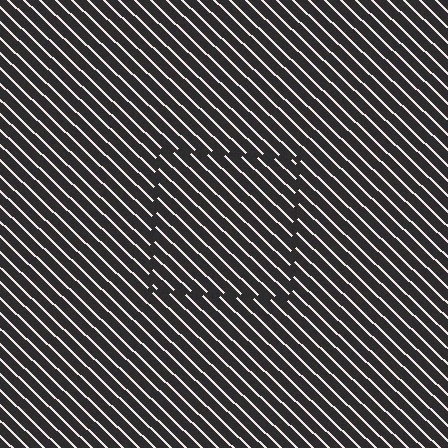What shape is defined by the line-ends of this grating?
An illusory square. The interior of the shape contains the same grating, shifted by half a period — the contour is defined by the phase discontinuity where line-ends from the inner and outer gratings abut.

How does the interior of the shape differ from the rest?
The interior of the shape contains the same grating, shifted by half a period — the contour is defined by the phase discontinuity where line-ends from the inner and outer gratings abut.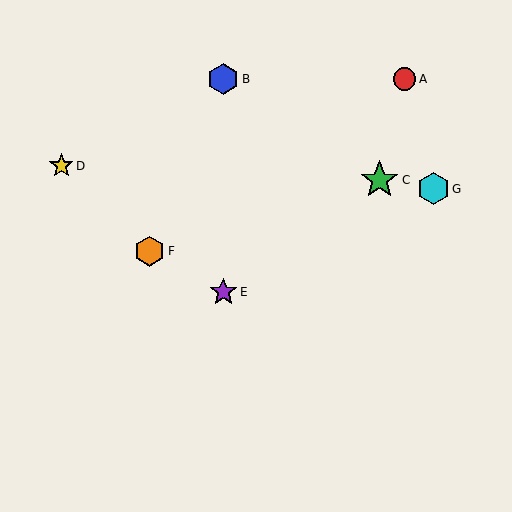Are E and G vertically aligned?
No, E is at x≈223 and G is at x≈433.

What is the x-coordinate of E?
Object E is at x≈223.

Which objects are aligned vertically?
Objects B, E are aligned vertically.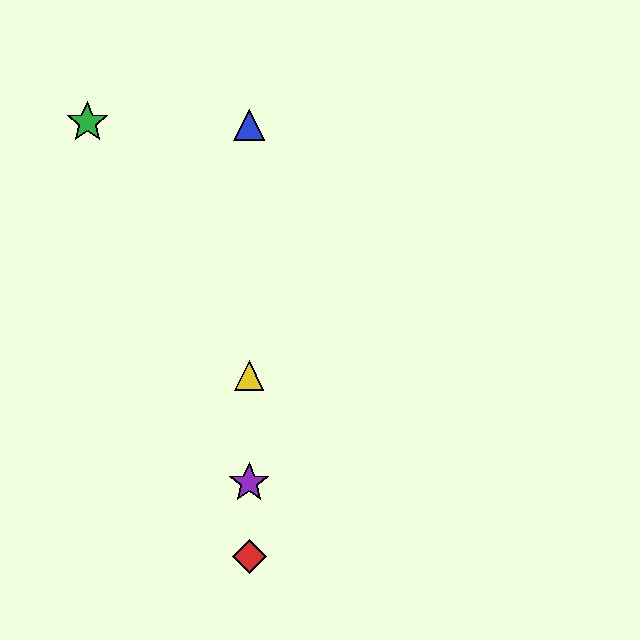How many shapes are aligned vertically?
4 shapes (the red diamond, the blue triangle, the yellow triangle, the purple star) are aligned vertically.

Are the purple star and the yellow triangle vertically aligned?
Yes, both are at x≈249.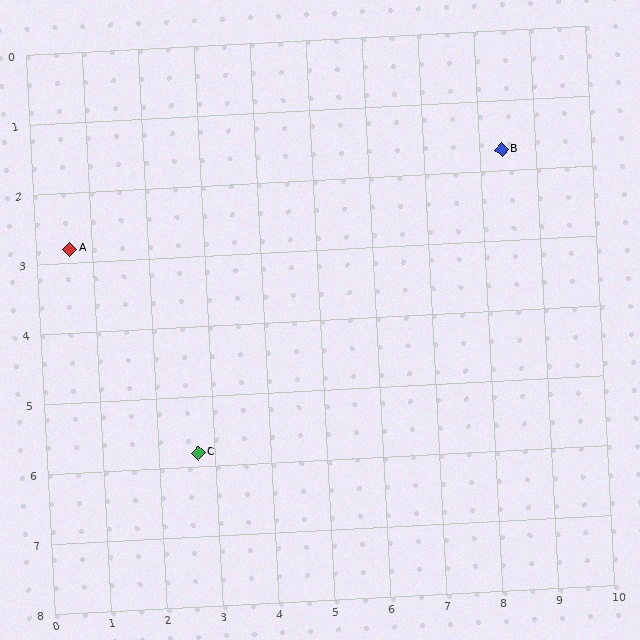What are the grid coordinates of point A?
Point A is at approximately (0.6, 2.8).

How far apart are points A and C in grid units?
Points A and C are about 3.7 grid units apart.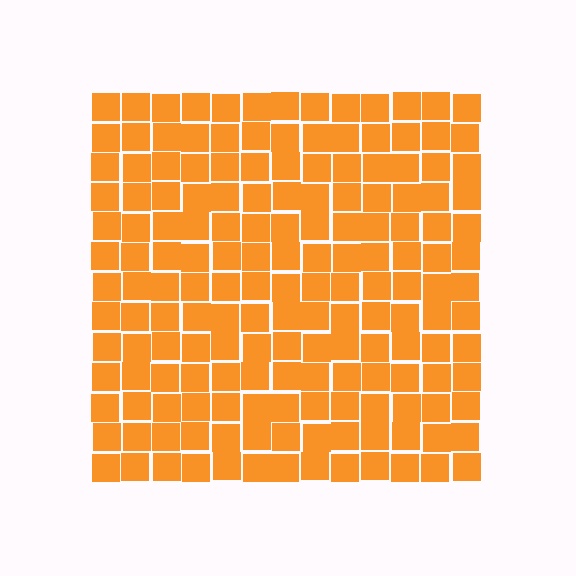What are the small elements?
The small elements are squares.